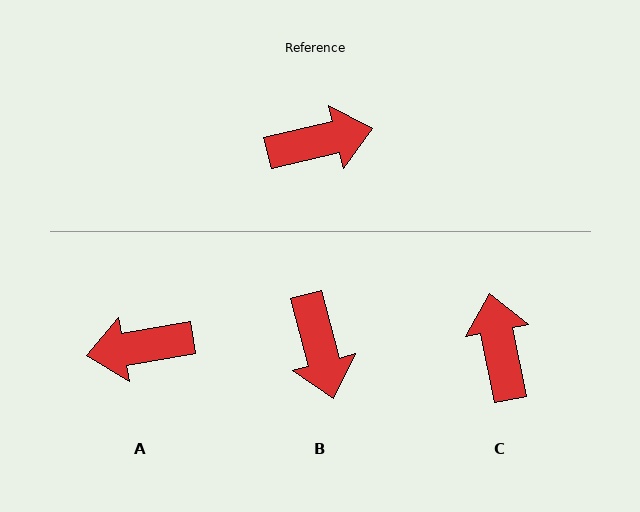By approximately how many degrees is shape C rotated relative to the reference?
Approximately 88 degrees counter-clockwise.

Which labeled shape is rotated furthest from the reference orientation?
A, about 176 degrees away.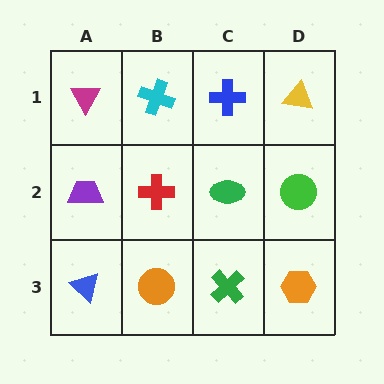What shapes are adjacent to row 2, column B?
A cyan cross (row 1, column B), an orange circle (row 3, column B), a purple trapezoid (row 2, column A), a green ellipse (row 2, column C).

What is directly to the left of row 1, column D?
A blue cross.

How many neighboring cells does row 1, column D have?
2.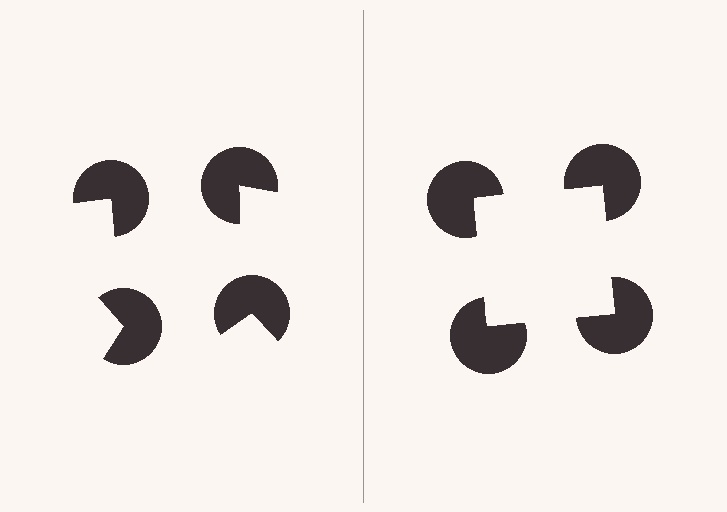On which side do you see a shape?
An illusory square appears on the right side. On the left side the wedge cuts are rotated, so no coherent shape forms.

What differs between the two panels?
The pac-man discs are positioned identically on both sides; only the wedge orientations differ. On the right they align to a square; on the left they are misaligned.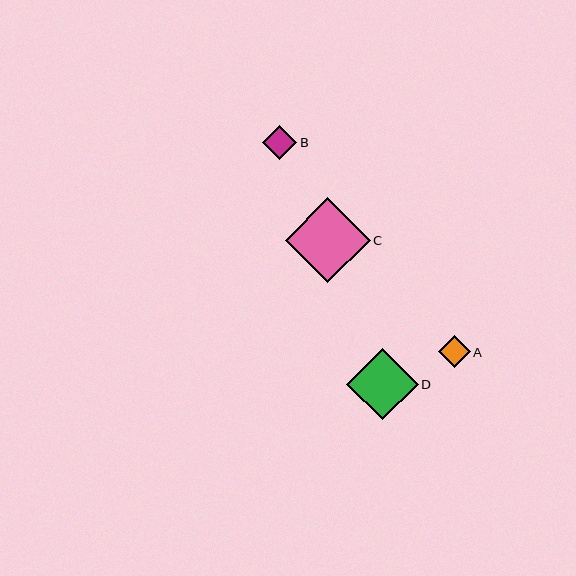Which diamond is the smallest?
Diamond A is the smallest with a size of approximately 31 pixels.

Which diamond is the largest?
Diamond C is the largest with a size of approximately 85 pixels.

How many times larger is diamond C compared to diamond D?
Diamond C is approximately 1.2 times the size of diamond D.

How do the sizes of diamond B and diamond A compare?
Diamond B and diamond A are approximately the same size.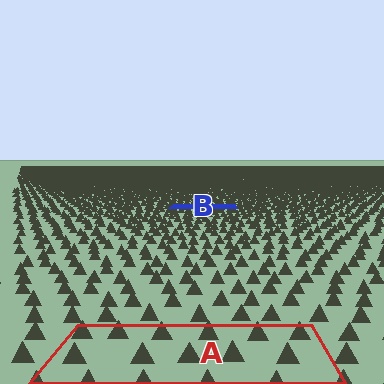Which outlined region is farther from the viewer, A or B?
Region B is farther from the viewer — the texture elements inside it appear smaller and more densely packed.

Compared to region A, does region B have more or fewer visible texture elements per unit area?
Region B has more texture elements per unit area — they are packed more densely because it is farther away.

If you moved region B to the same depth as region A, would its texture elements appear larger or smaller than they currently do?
They would appear larger. At a closer depth, the same texture elements are projected at a bigger on-screen size.